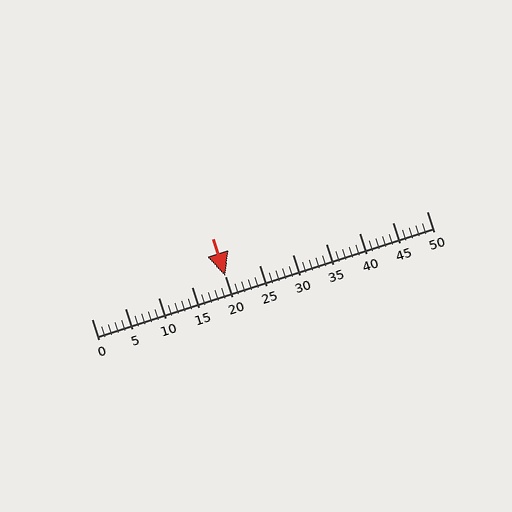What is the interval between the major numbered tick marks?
The major tick marks are spaced 5 units apart.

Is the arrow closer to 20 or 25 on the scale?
The arrow is closer to 20.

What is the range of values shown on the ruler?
The ruler shows values from 0 to 50.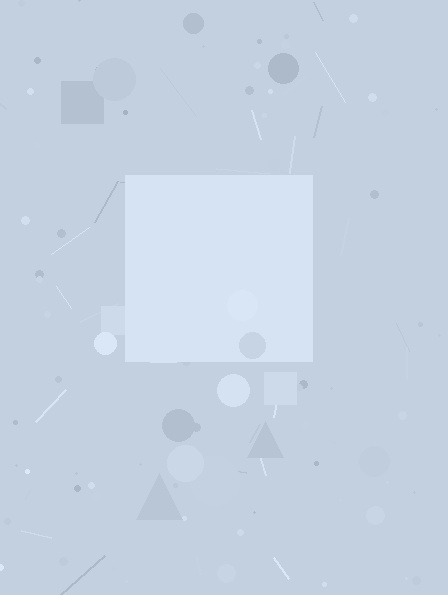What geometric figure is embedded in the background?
A square is embedded in the background.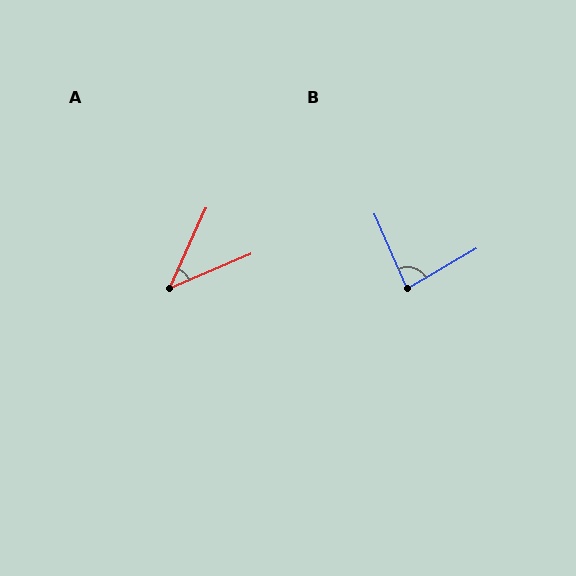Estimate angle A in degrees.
Approximately 42 degrees.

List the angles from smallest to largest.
A (42°), B (83°).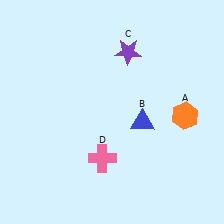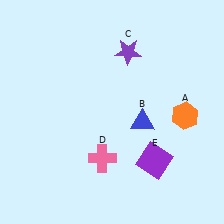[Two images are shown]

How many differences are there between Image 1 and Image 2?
There is 1 difference between the two images.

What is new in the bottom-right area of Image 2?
A purple square (E) was added in the bottom-right area of Image 2.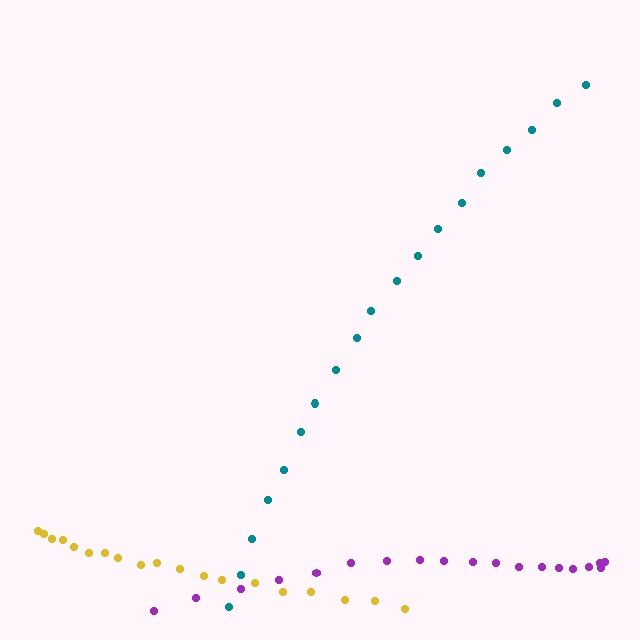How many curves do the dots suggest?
There are 3 distinct paths.